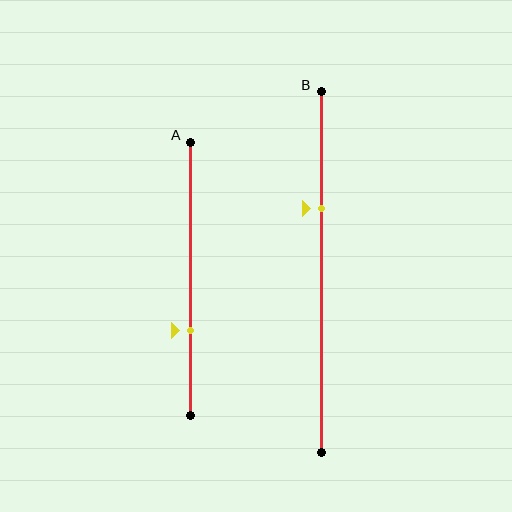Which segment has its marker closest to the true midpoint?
Segment B has its marker closest to the true midpoint.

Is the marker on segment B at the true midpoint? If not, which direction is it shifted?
No, the marker on segment B is shifted upward by about 18% of the segment length.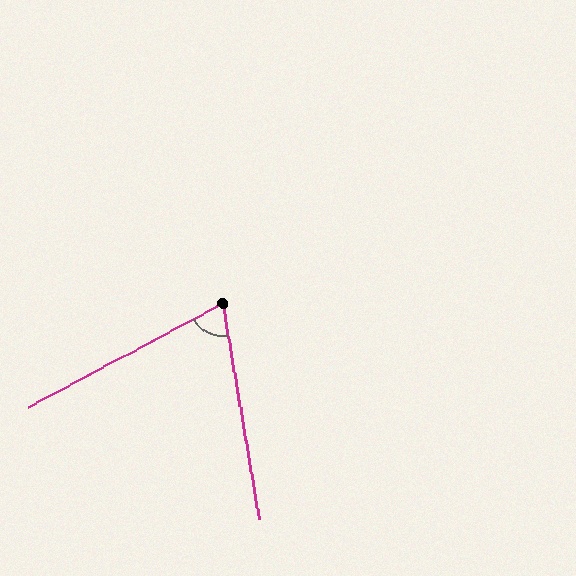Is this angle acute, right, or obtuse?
It is acute.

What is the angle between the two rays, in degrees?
Approximately 71 degrees.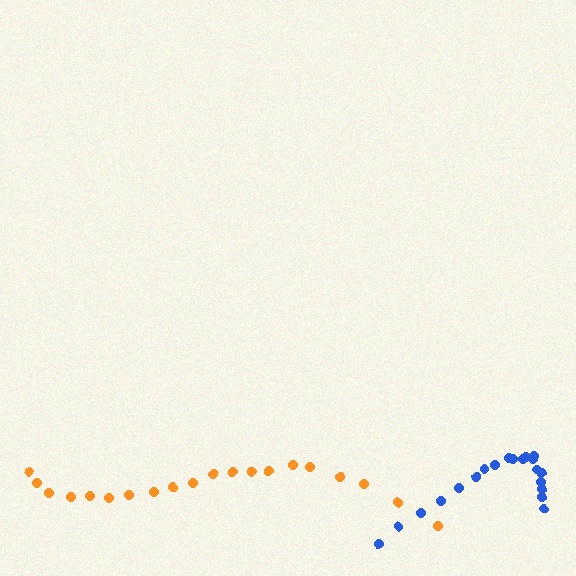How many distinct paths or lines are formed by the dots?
There are 2 distinct paths.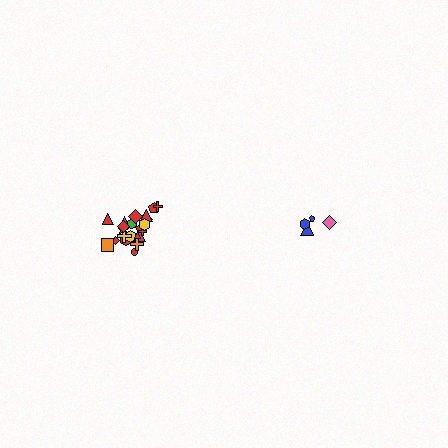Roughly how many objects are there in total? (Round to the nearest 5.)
Roughly 30 objects in total.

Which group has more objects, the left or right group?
The left group.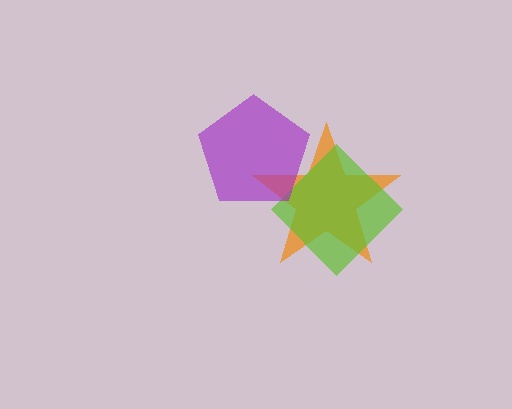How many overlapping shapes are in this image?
There are 3 overlapping shapes in the image.